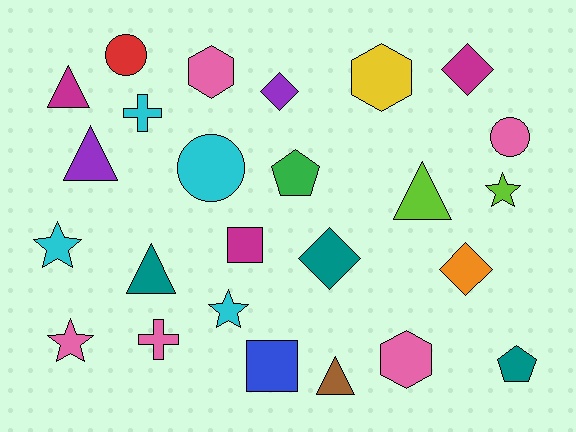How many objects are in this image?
There are 25 objects.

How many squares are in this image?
There are 2 squares.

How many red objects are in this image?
There is 1 red object.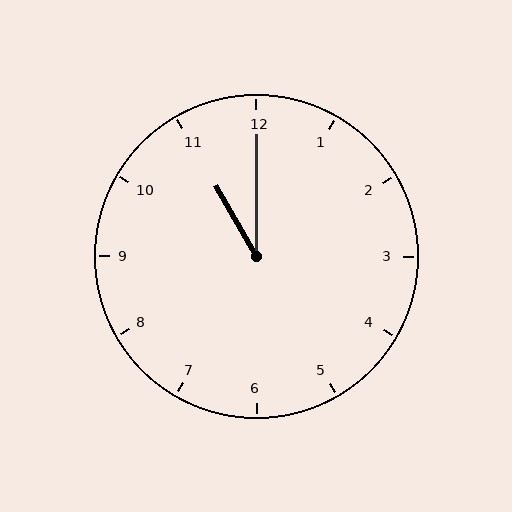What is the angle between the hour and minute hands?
Approximately 30 degrees.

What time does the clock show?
11:00.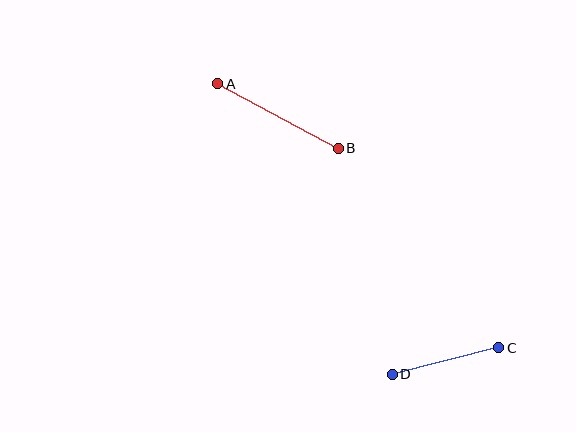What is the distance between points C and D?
The distance is approximately 110 pixels.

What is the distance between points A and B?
The distance is approximately 136 pixels.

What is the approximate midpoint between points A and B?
The midpoint is at approximately (278, 116) pixels.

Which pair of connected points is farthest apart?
Points A and B are farthest apart.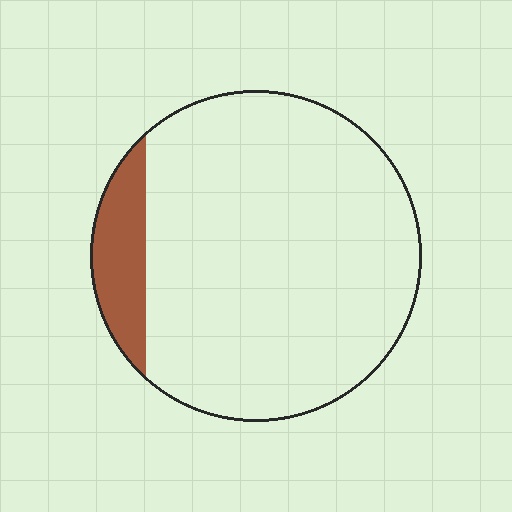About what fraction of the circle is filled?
About one tenth (1/10).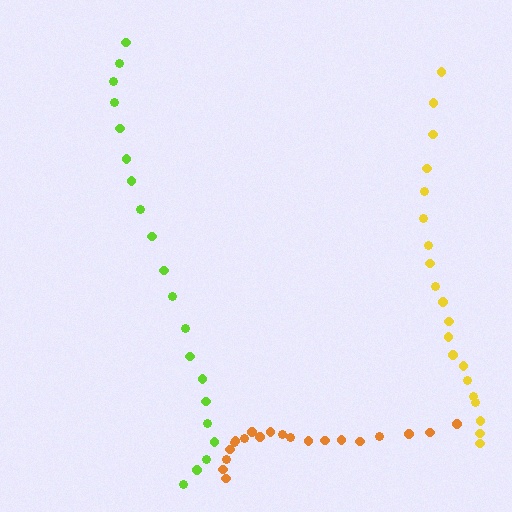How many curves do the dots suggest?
There are 3 distinct paths.